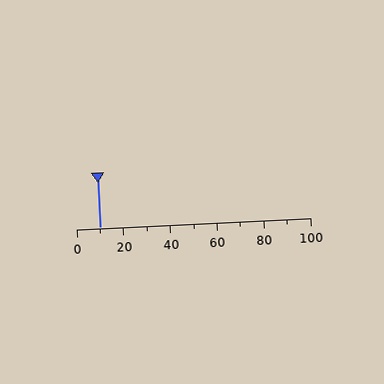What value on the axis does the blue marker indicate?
The marker indicates approximately 10.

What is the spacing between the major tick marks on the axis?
The major ticks are spaced 20 apart.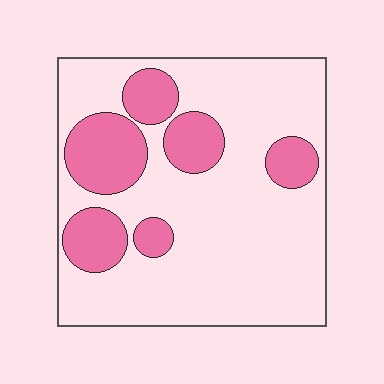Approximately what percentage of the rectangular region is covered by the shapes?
Approximately 25%.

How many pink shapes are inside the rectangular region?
6.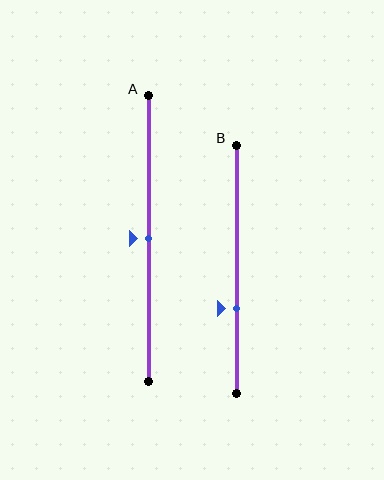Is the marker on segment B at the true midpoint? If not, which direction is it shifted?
No, the marker on segment B is shifted downward by about 16% of the segment length.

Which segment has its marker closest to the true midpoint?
Segment A has its marker closest to the true midpoint.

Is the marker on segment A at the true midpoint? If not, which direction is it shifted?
Yes, the marker on segment A is at the true midpoint.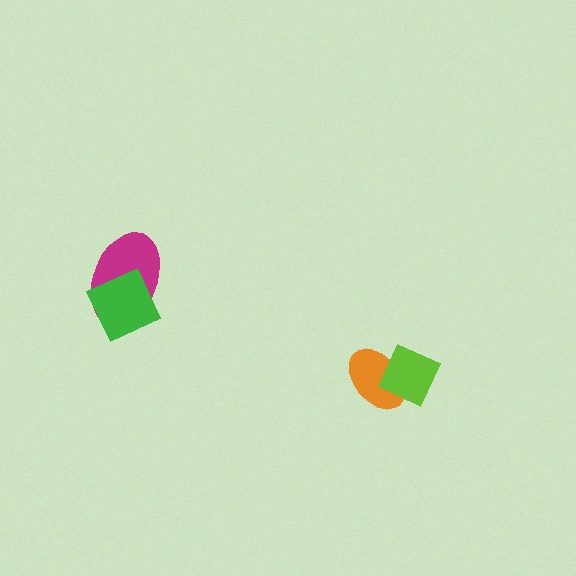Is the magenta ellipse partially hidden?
Yes, it is partially covered by another shape.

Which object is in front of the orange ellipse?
The lime diamond is in front of the orange ellipse.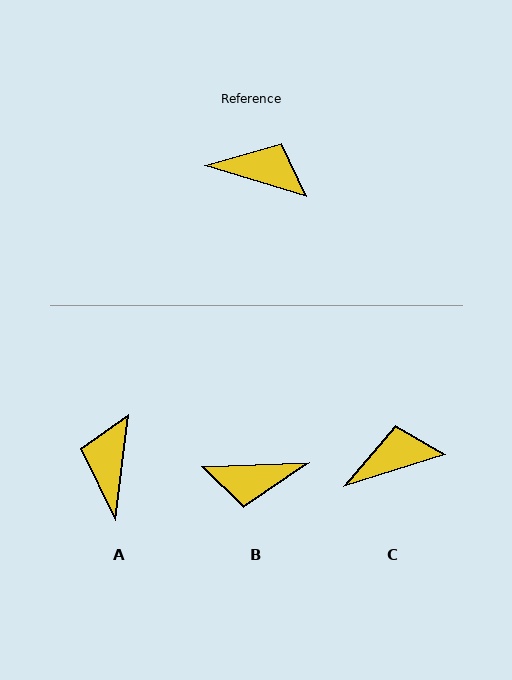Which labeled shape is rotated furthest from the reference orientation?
B, about 161 degrees away.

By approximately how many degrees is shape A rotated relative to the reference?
Approximately 100 degrees counter-clockwise.